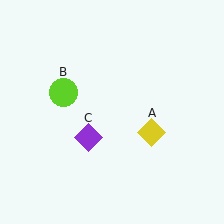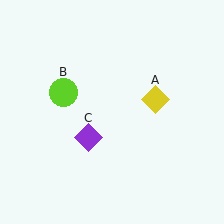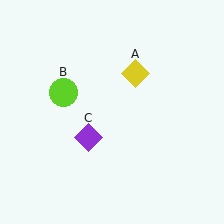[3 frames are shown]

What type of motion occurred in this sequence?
The yellow diamond (object A) rotated counterclockwise around the center of the scene.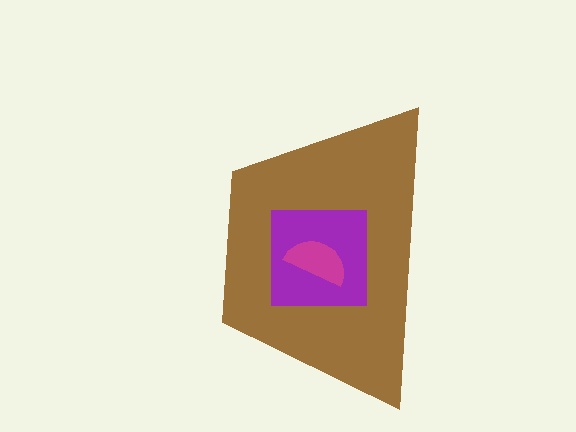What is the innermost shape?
The magenta semicircle.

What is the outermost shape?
The brown trapezoid.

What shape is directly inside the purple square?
The magenta semicircle.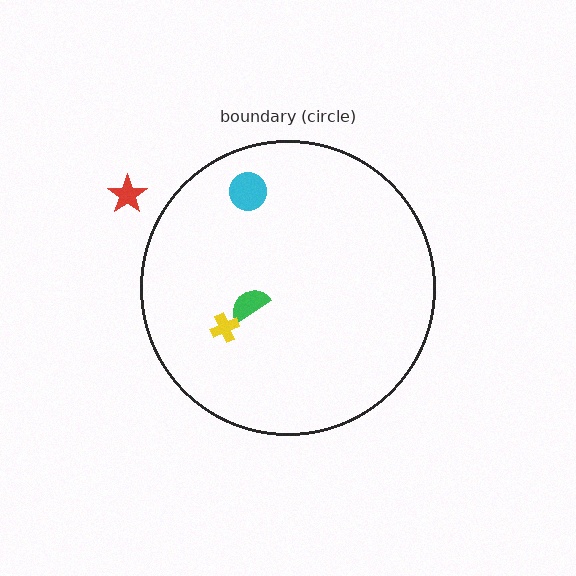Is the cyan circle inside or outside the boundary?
Inside.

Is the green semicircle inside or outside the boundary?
Inside.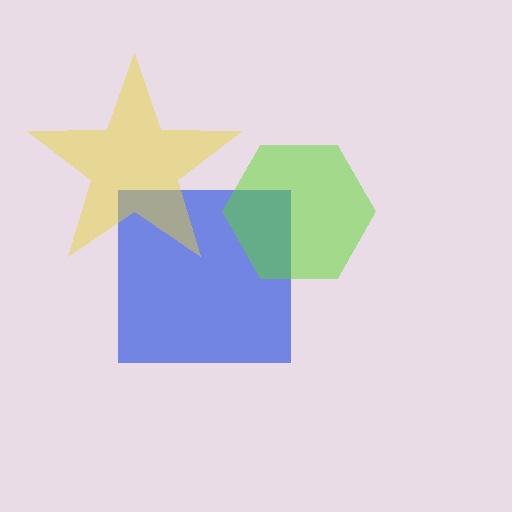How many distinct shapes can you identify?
There are 3 distinct shapes: a blue square, a yellow star, a lime hexagon.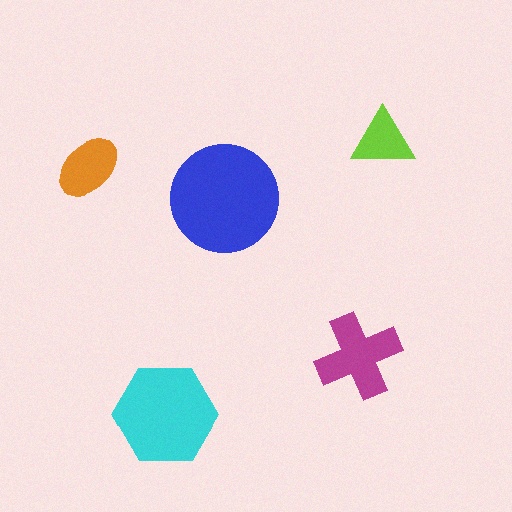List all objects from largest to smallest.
The blue circle, the cyan hexagon, the magenta cross, the orange ellipse, the lime triangle.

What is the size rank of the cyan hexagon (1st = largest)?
2nd.